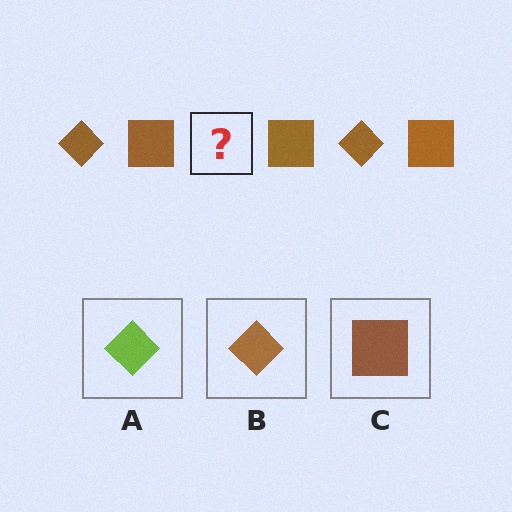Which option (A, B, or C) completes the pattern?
B.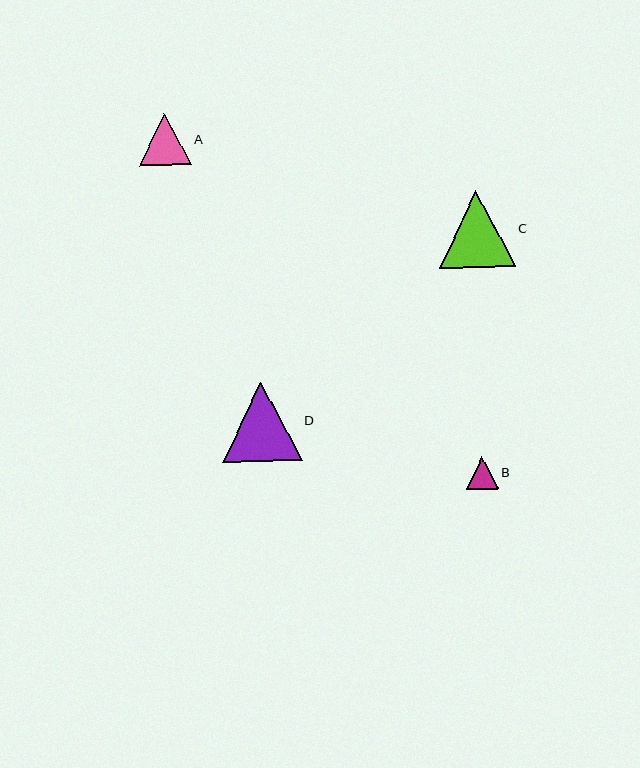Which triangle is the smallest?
Triangle B is the smallest with a size of approximately 32 pixels.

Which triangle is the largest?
Triangle D is the largest with a size of approximately 80 pixels.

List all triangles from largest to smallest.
From largest to smallest: D, C, A, B.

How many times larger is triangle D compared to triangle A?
Triangle D is approximately 1.5 times the size of triangle A.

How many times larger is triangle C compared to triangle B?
Triangle C is approximately 2.4 times the size of triangle B.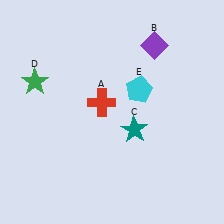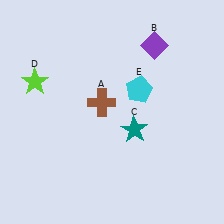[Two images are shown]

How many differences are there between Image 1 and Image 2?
There are 2 differences between the two images.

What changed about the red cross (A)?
In Image 1, A is red. In Image 2, it changed to brown.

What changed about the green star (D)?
In Image 1, D is green. In Image 2, it changed to lime.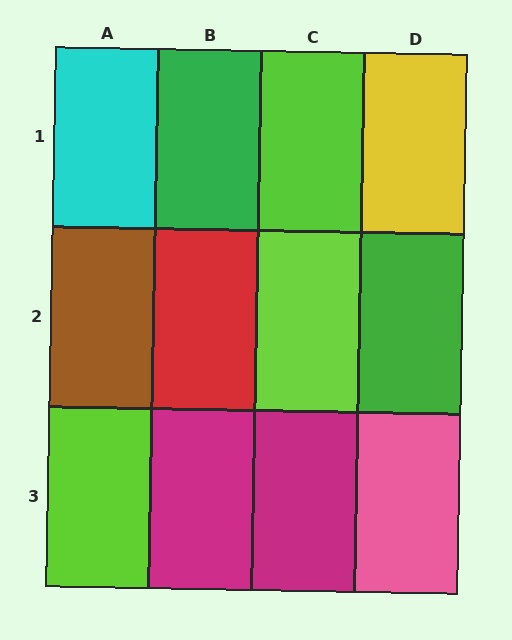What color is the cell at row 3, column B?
Magenta.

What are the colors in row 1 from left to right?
Cyan, green, lime, yellow.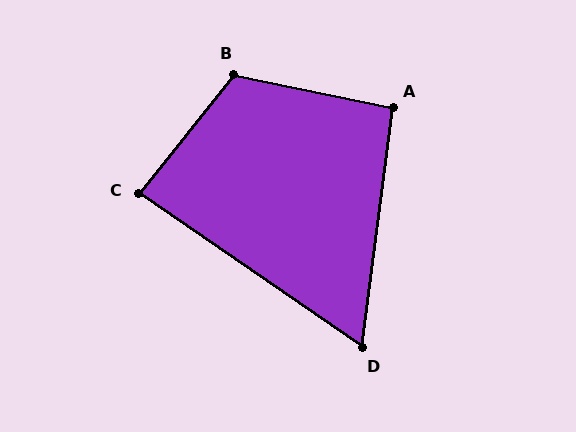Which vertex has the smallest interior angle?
D, at approximately 63 degrees.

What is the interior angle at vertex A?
Approximately 94 degrees (approximately right).